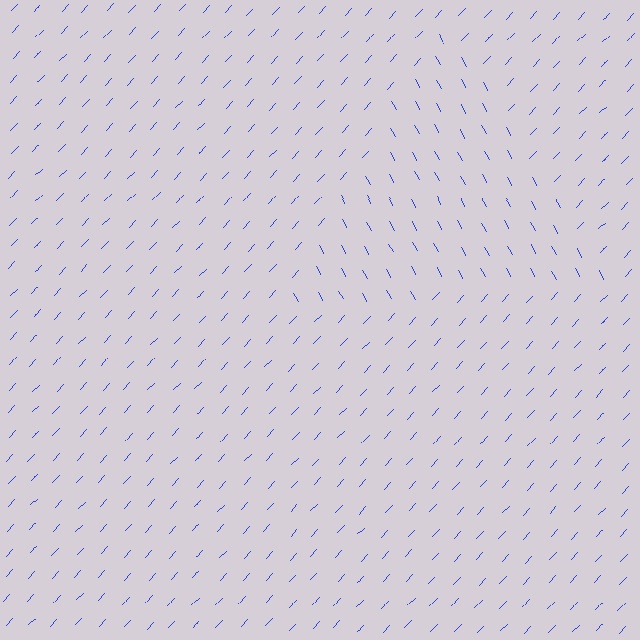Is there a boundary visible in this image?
Yes, there is a texture boundary formed by a change in line orientation.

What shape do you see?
I see a triangle.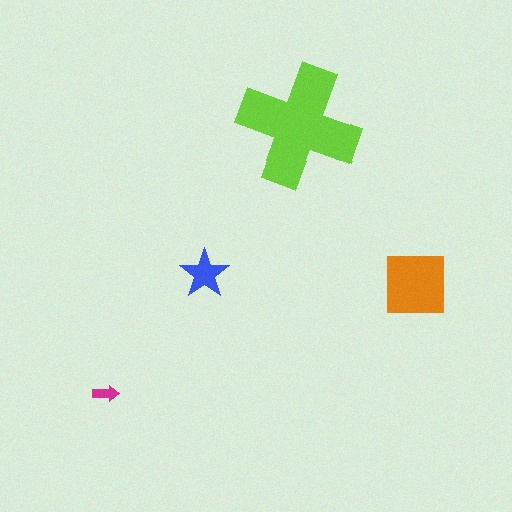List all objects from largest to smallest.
The lime cross, the orange square, the blue star, the magenta arrow.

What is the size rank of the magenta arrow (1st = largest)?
4th.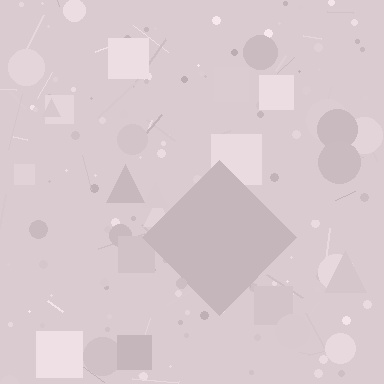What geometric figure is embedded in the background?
A diamond is embedded in the background.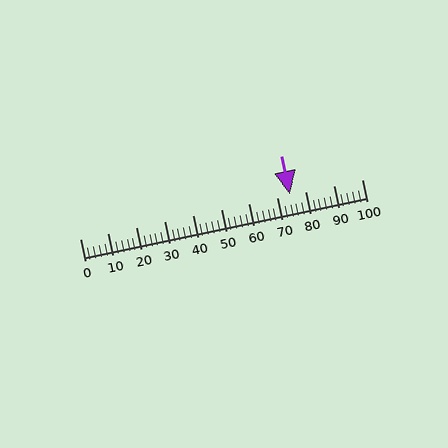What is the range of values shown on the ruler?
The ruler shows values from 0 to 100.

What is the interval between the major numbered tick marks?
The major tick marks are spaced 10 units apart.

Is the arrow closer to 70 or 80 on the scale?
The arrow is closer to 70.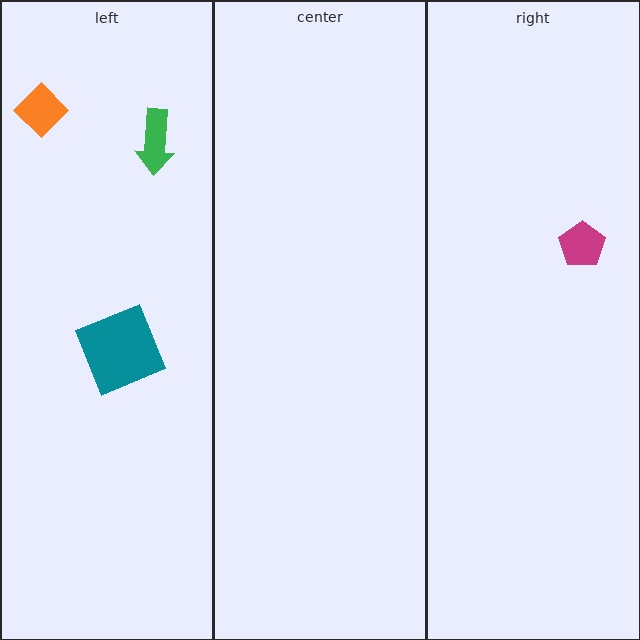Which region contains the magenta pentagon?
The right region.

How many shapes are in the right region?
1.